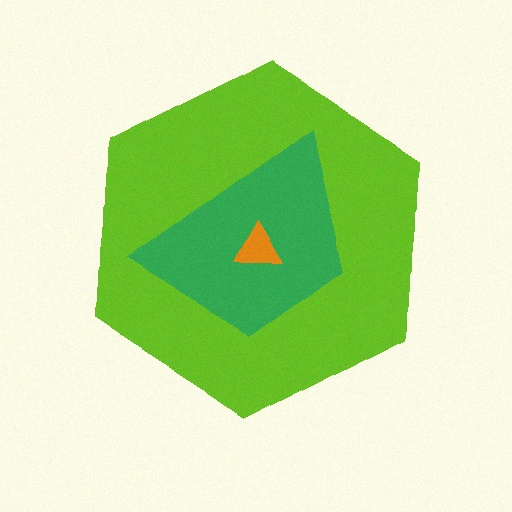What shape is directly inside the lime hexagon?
The green trapezoid.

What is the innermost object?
The orange triangle.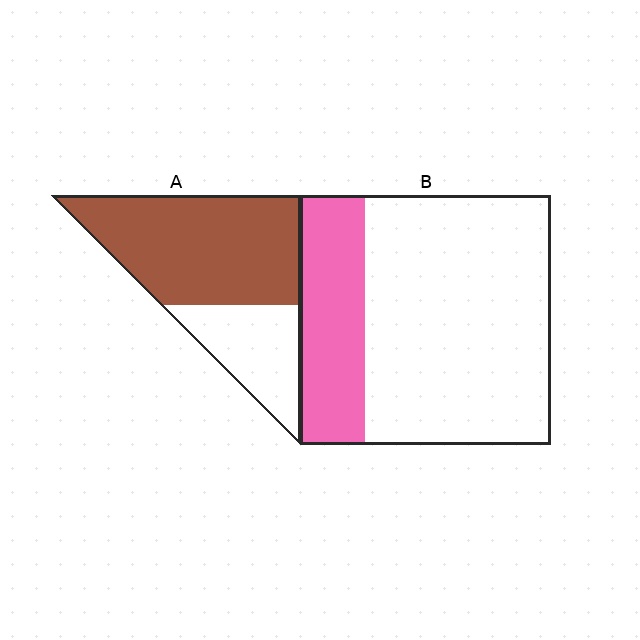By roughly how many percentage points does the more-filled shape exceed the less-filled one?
By roughly 45 percentage points (A over B).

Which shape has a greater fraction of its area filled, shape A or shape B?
Shape A.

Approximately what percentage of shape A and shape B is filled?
A is approximately 70% and B is approximately 25%.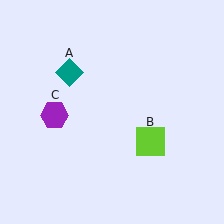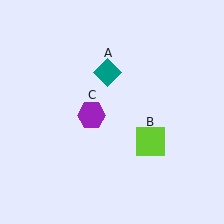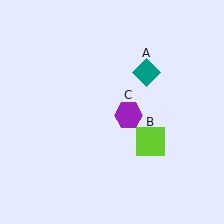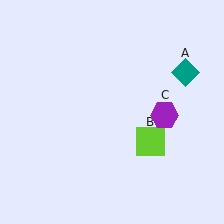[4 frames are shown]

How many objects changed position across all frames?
2 objects changed position: teal diamond (object A), purple hexagon (object C).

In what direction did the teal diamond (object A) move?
The teal diamond (object A) moved right.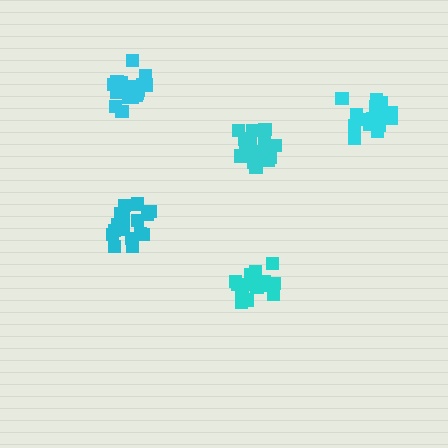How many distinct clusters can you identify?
There are 5 distinct clusters.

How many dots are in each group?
Group 1: 16 dots, Group 2: 16 dots, Group 3: 15 dots, Group 4: 20 dots, Group 5: 17 dots (84 total).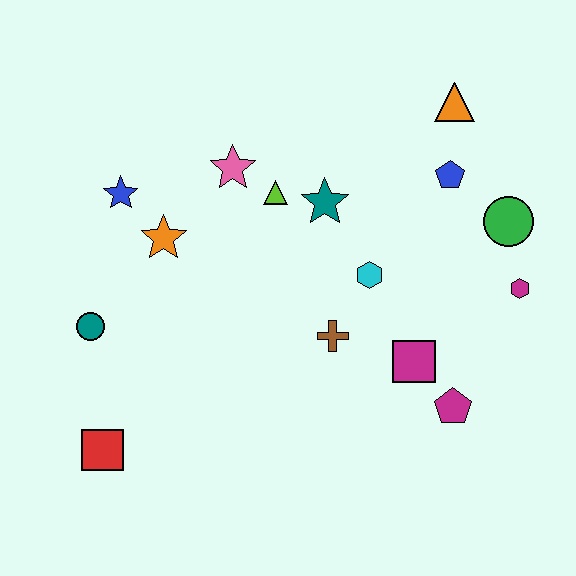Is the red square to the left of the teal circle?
No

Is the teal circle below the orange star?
Yes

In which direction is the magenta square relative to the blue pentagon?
The magenta square is below the blue pentagon.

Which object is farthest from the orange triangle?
The red square is farthest from the orange triangle.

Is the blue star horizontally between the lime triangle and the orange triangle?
No